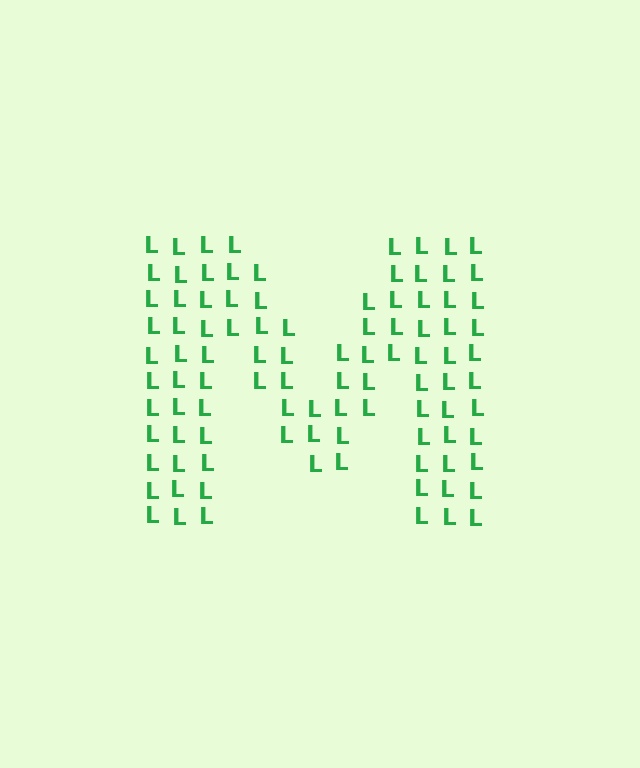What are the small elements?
The small elements are letter L's.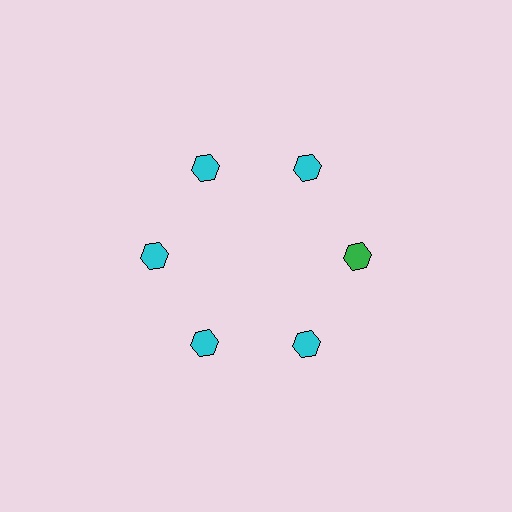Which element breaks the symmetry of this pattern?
The green hexagon at roughly the 3 o'clock position breaks the symmetry. All other shapes are cyan hexagons.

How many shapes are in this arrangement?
There are 6 shapes arranged in a ring pattern.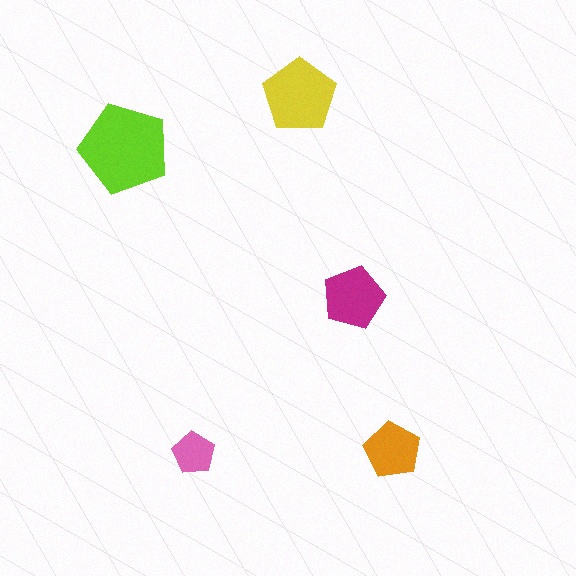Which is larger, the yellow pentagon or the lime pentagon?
The lime one.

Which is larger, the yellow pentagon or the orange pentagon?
The yellow one.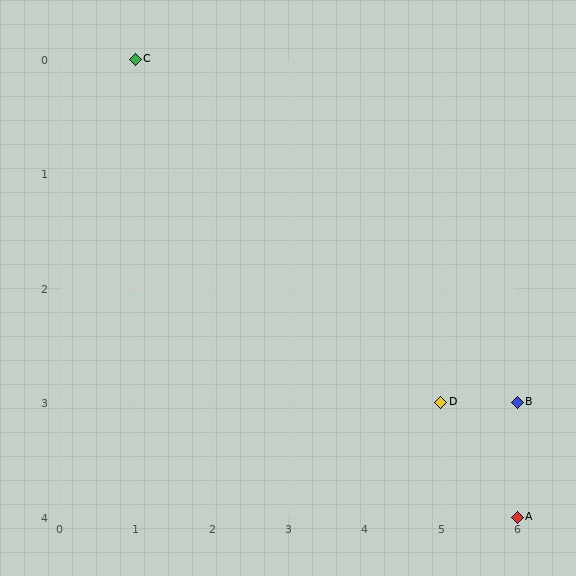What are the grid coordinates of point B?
Point B is at grid coordinates (6, 3).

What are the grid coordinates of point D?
Point D is at grid coordinates (5, 3).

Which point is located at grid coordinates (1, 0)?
Point C is at (1, 0).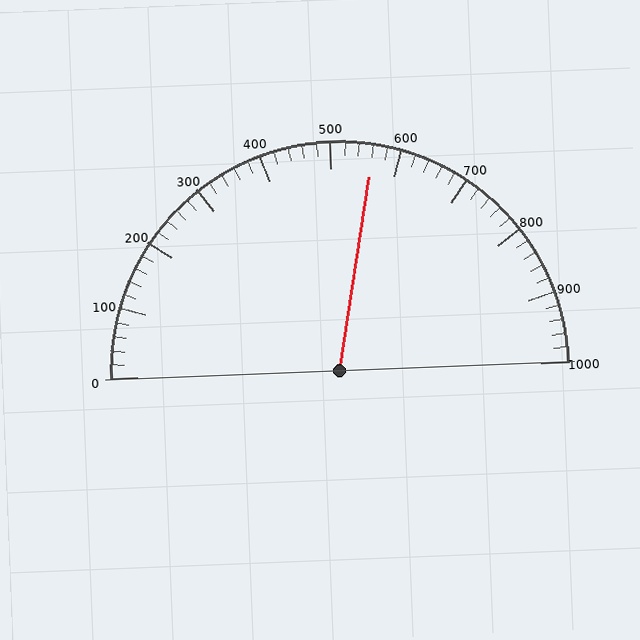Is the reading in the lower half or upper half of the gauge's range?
The reading is in the upper half of the range (0 to 1000).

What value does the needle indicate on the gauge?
The needle indicates approximately 560.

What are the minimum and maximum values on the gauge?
The gauge ranges from 0 to 1000.